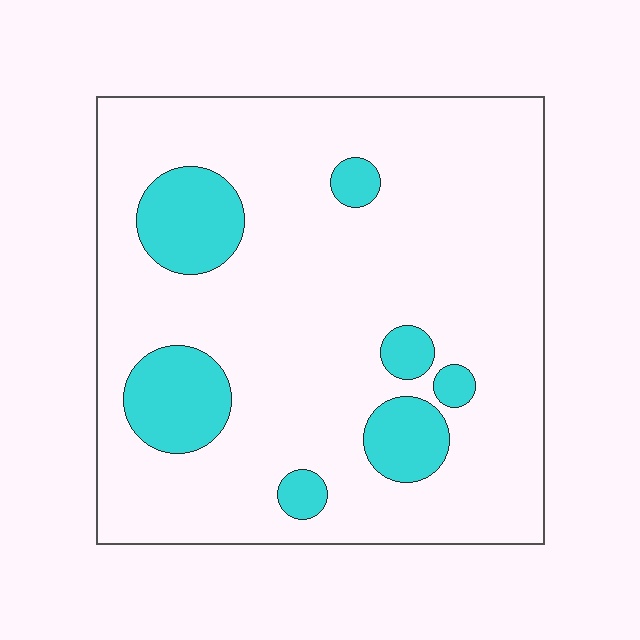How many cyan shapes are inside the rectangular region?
7.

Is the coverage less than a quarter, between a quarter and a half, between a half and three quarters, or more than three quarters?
Less than a quarter.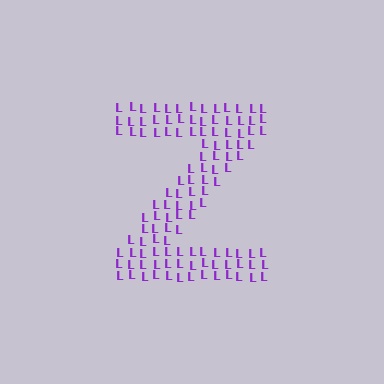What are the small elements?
The small elements are letter L's.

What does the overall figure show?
The overall figure shows the letter Z.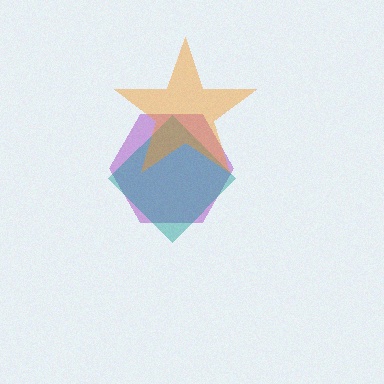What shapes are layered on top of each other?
The layered shapes are: a purple hexagon, a teal diamond, an orange star.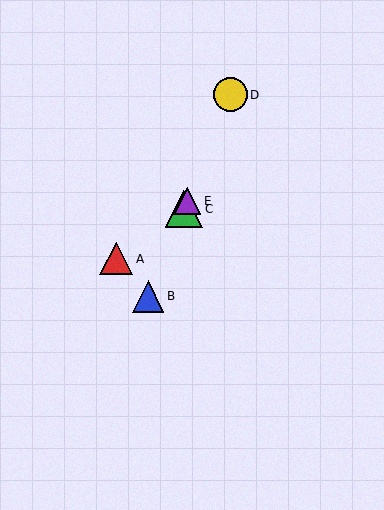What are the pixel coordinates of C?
Object C is at (184, 209).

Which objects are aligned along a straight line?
Objects B, C, D, E are aligned along a straight line.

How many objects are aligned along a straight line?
4 objects (B, C, D, E) are aligned along a straight line.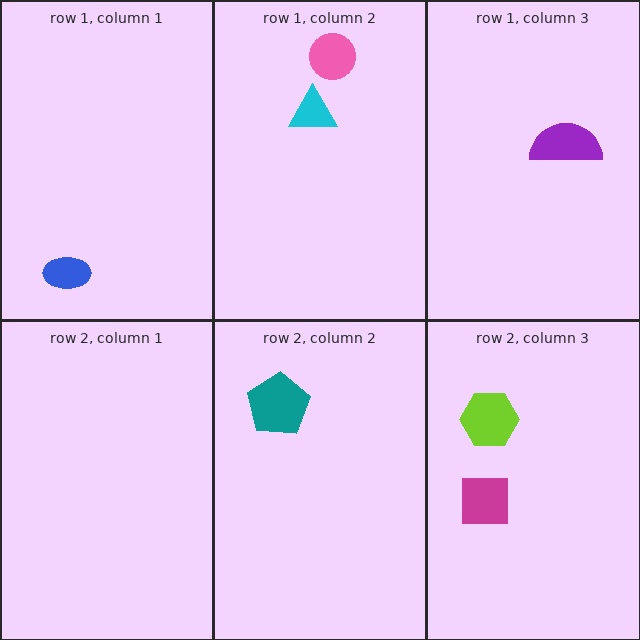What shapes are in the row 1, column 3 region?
The purple semicircle.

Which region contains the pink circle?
The row 1, column 2 region.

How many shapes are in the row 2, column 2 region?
1.